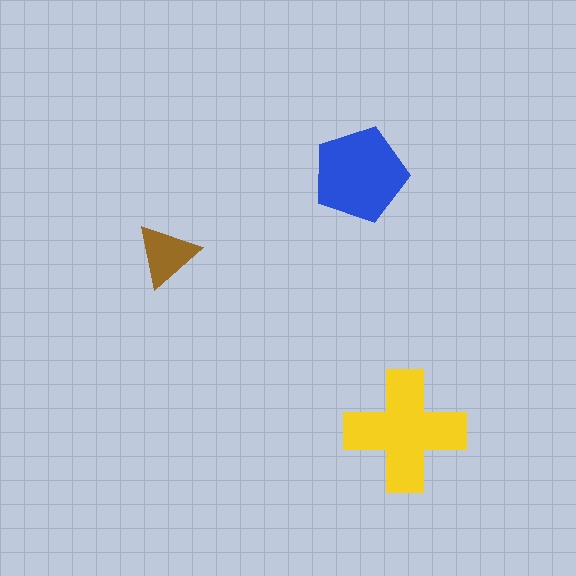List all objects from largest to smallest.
The yellow cross, the blue pentagon, the brown triangle.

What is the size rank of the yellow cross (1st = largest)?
1st.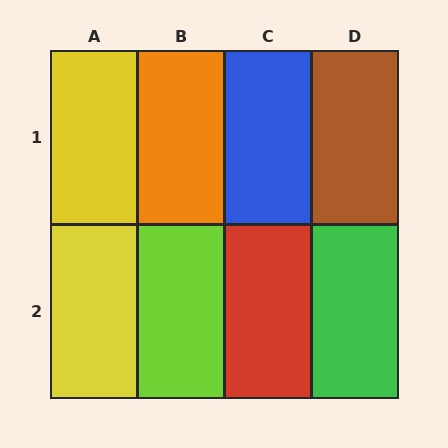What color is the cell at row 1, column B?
Orange.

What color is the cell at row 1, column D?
Brown.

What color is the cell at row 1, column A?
Yellow.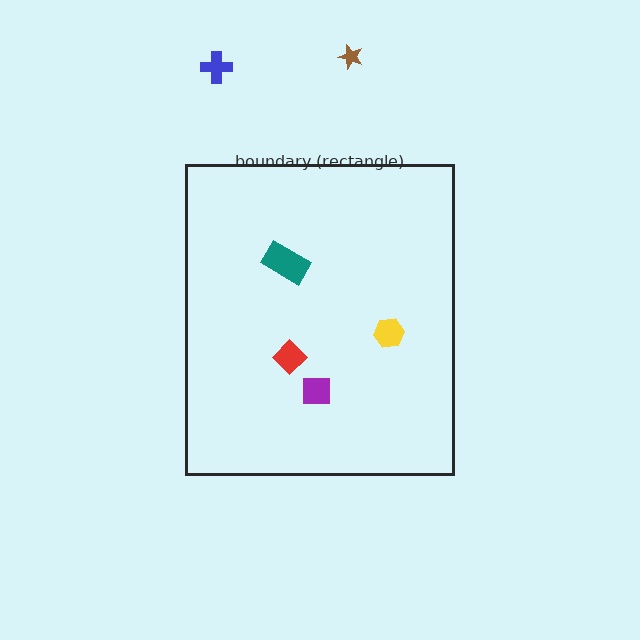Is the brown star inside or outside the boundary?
Outside.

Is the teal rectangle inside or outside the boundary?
Inside.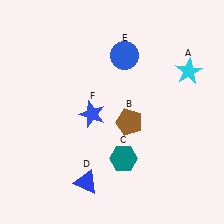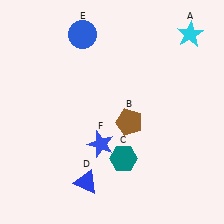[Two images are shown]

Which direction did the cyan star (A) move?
The cyan star (A) moved up.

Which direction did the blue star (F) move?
The blue star (F) moved down.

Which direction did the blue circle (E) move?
The blue circle (E) moved left.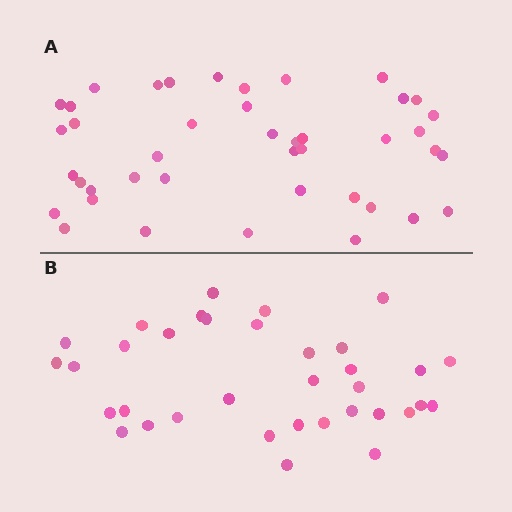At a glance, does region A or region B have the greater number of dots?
Region A (the top region) has more dots.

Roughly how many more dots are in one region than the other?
Region A has roughly 8 or so more dots than region B.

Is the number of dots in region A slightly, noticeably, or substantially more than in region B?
Region A has only slightly more — the two regions are fairly close. The ratio is roughly 1.2 to 1.